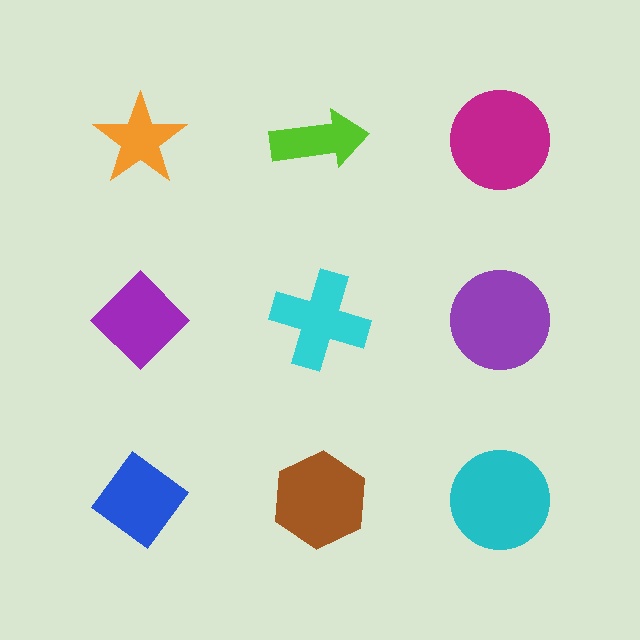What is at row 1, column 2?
A lime arrow.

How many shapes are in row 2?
3 shapes.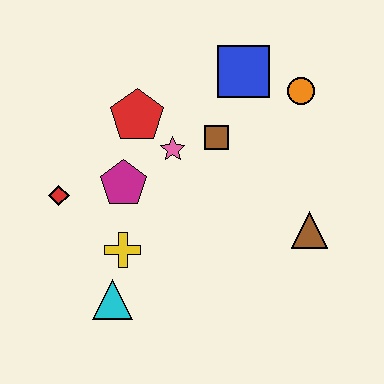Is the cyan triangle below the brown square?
Yes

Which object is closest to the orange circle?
The blue square is closest to the orange circle.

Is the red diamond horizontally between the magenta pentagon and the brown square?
No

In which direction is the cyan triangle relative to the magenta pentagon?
The cyan triangle is below the magenta pentagon.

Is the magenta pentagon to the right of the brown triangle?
No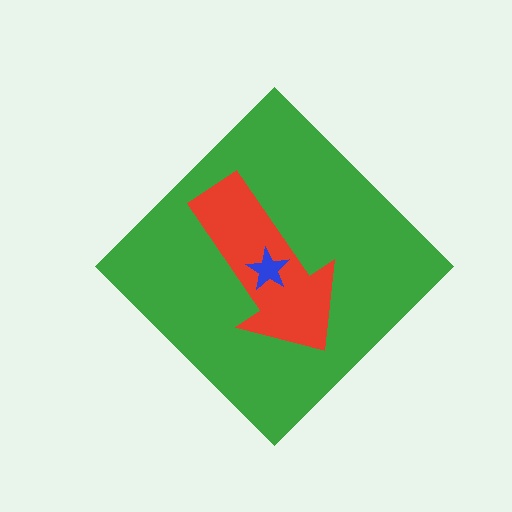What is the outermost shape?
The green diamond.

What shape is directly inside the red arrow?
The blue star.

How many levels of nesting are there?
3.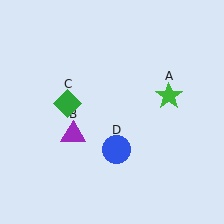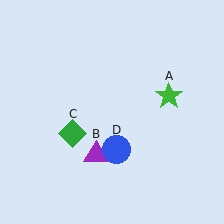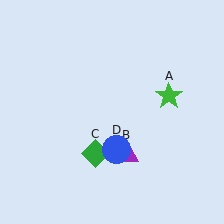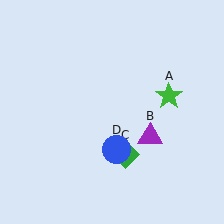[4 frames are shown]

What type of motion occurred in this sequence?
The purple triangle (object B), green diamond (object C) rotated counterclockwise around the center of the scene.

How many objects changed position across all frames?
2 objects changed position: purple triangle (object B), green diamond (object C).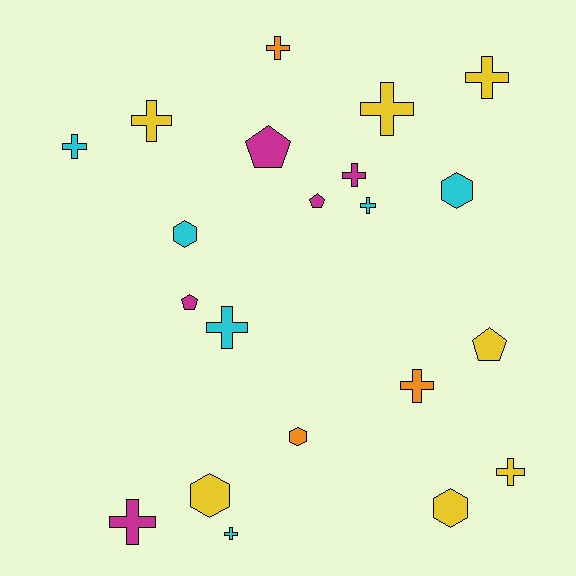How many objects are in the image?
There are 21 objects.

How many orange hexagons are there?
There is 1 orange hexagon.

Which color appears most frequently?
Yellow, with 7 objects.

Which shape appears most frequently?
Cross, with 12 objects.